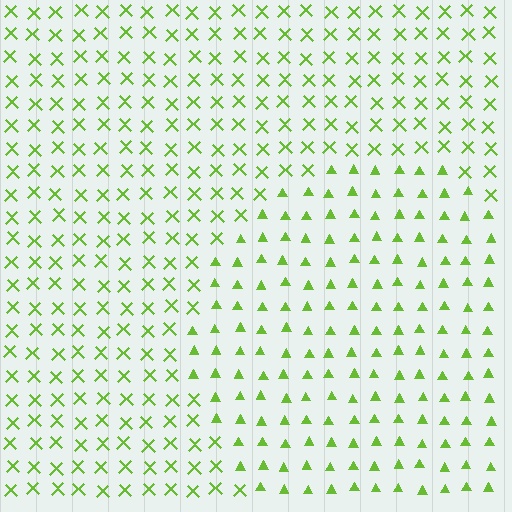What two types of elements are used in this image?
The image uses triangles inside the circle region and X marks outside it.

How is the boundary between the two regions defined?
The boundary is defined by a change in element shape: triangles inside vs. X marks outside. All elements share the same color and spacing.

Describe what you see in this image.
The image is filled with small lime elements arranged in a uniform grid. A circle-shaped region contains triangles, while the surrounding area contains X marks. The boundary is defined purely by the change in element shape.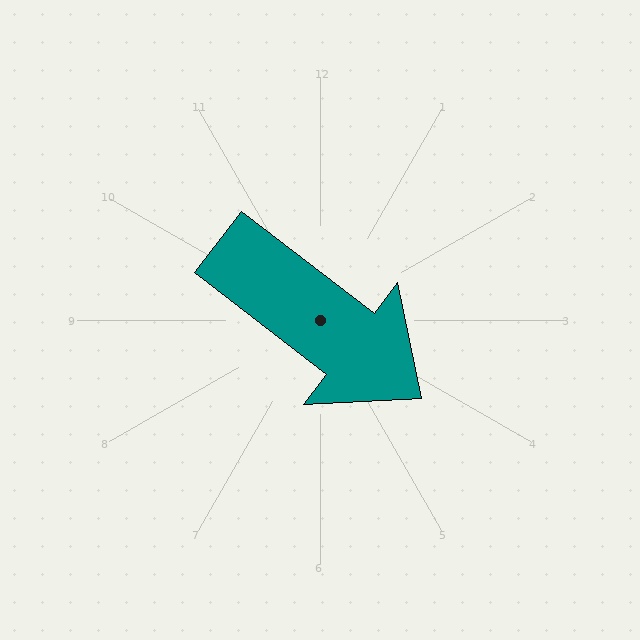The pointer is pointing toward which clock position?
Roughly 4 o'clock.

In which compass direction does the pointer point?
Southeast.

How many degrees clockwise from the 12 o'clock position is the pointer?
Approximately 128 degrees.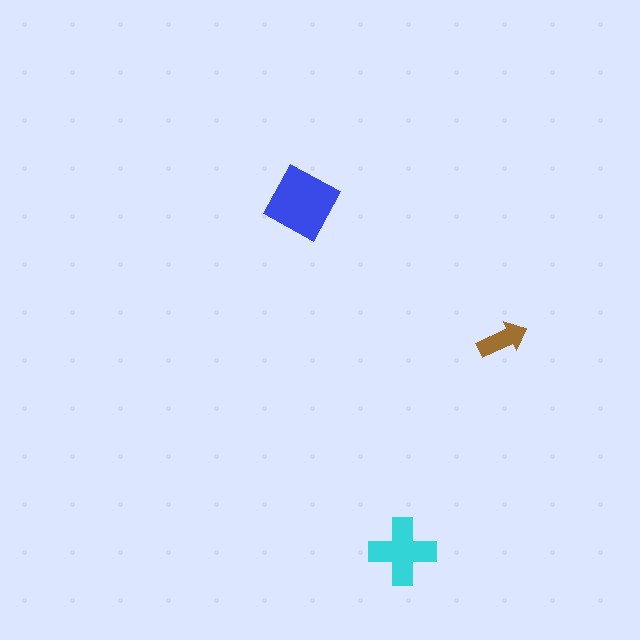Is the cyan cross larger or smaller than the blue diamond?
Smaller.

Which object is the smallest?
The brown arrow.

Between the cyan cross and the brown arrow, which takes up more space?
The cyan cross.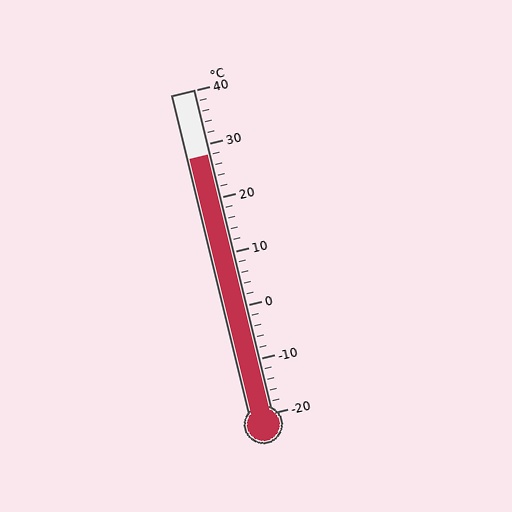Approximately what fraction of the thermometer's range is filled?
The thermometer is filled to approximately 80% of its range.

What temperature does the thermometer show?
The thermometer shows approximately 28°C.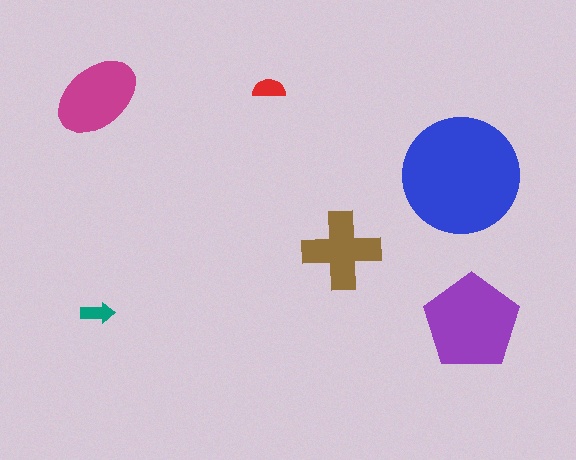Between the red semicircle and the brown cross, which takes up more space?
The brown cross.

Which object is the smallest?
The teal arrow.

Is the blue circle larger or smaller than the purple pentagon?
Larger.